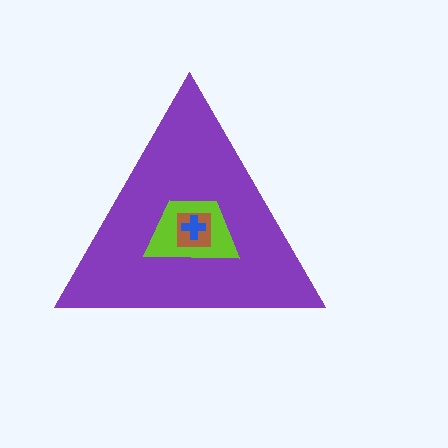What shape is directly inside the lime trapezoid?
The brown square.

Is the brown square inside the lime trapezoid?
Yes.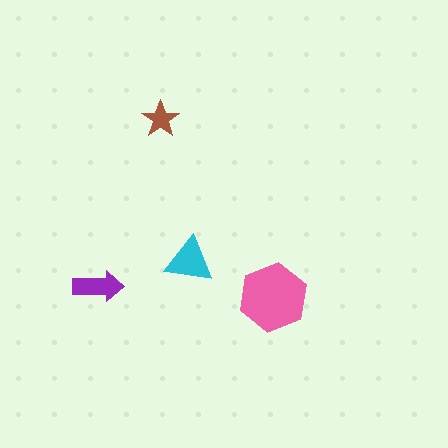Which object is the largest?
The pink hexagon.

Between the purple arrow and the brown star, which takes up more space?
The purple arrow.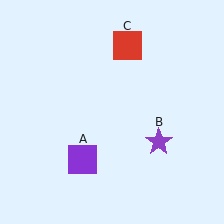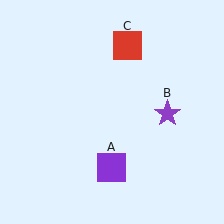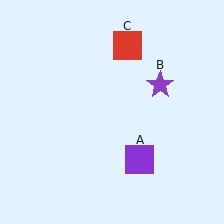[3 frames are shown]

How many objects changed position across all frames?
2 objects changed position: purple square (object A), purple star (object B).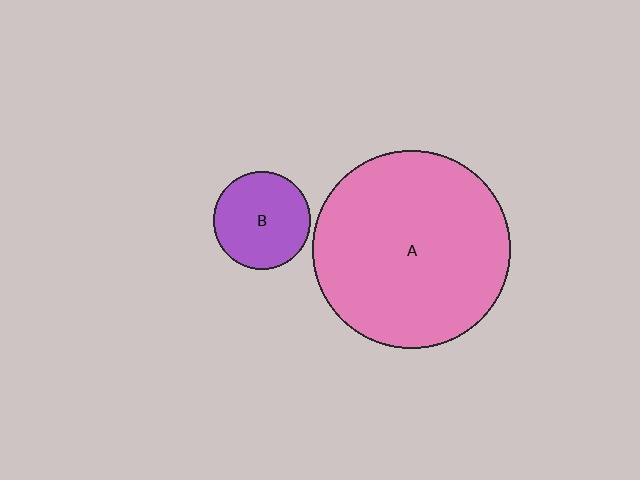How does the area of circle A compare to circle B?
Approximately 4.1 times.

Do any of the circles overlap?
No, none of the circles overlap.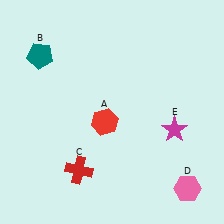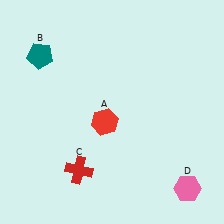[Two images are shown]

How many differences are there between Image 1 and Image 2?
There is 1 difference between the two images.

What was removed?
The magenta star (E) was removed in Image 2.